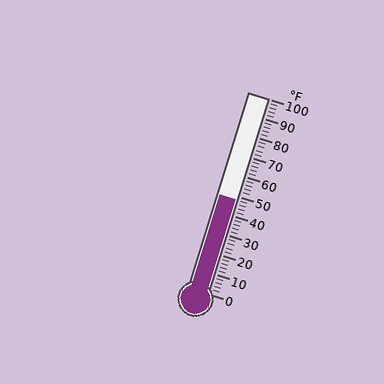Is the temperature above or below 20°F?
The temperature is above 20°F.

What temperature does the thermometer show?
The thermometer shows approximately 48°F.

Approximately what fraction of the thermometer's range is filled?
The thermometer is filled to approximately 50% of its range.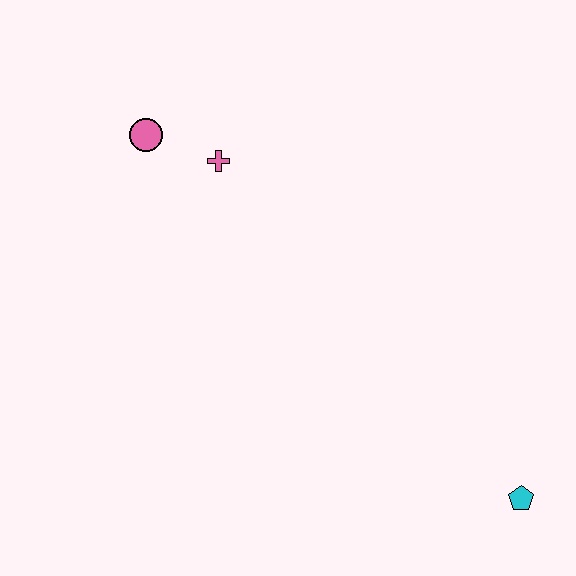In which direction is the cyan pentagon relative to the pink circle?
The cyan pentagon is to the right of the pink circle.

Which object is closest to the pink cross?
The pink circle is closest to the pink cross.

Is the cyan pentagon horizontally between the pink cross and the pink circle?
No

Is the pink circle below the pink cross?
No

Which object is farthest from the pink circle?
The cyan pentagon is farthest from the pink circle.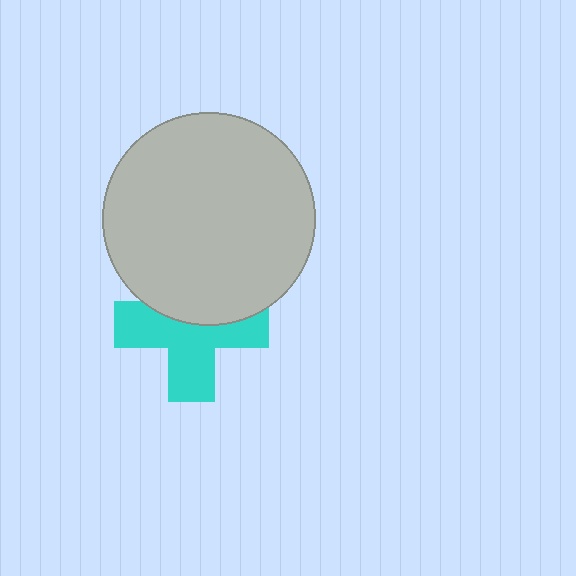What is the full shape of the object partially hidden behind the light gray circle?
The partially hidden object is a cyan cross.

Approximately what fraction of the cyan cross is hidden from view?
Roughly 39% of the cyan cross is hidden behind the light gray circle.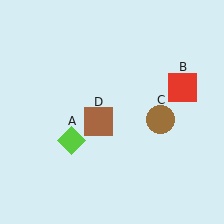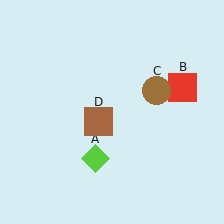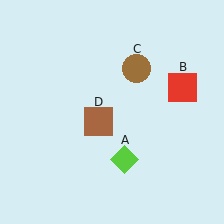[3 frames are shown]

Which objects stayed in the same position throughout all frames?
Red square (object B) and brown square (object D) remained stationary.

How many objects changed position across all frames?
2 objects changed position: lime diamond (object A), brown circle (object C).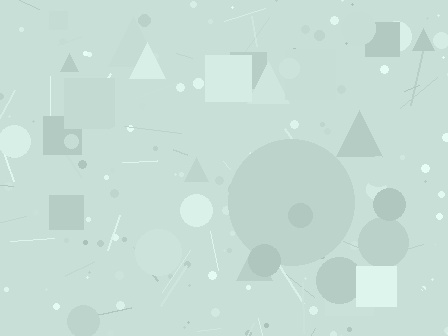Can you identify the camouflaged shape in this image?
The camouflaged shape is a circle.